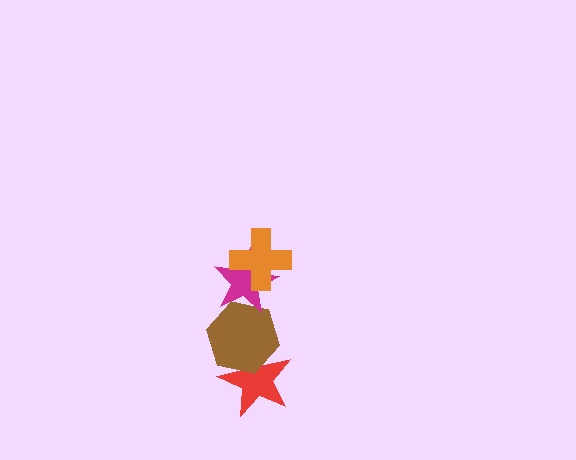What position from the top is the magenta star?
The magenta star is 2nd from the top.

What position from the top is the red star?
The red star is 4th from the top.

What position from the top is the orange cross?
The orange cross is 1st from the top.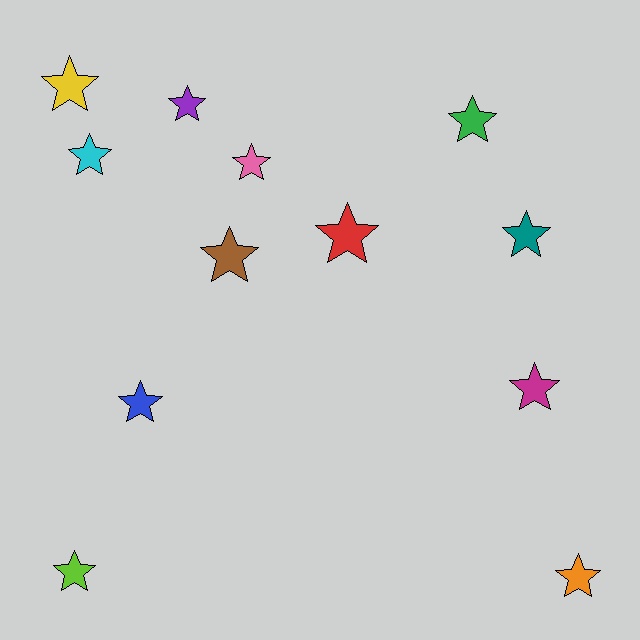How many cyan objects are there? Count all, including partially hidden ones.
There is 1 cyan object.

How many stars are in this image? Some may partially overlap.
There are 12 stars.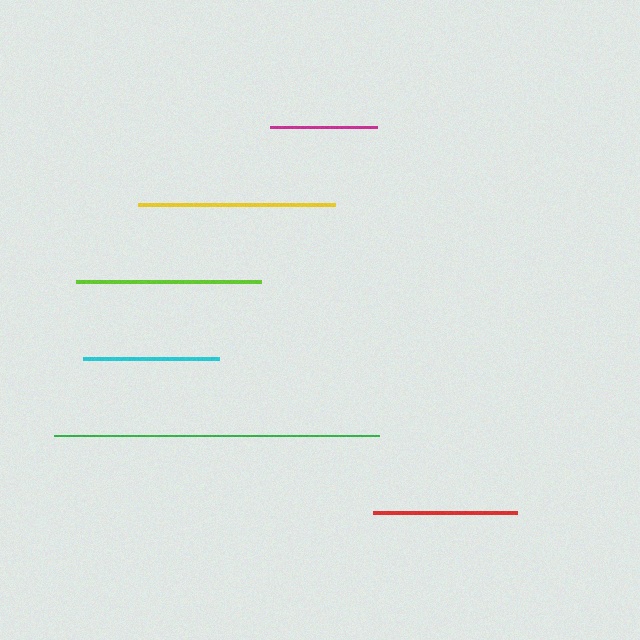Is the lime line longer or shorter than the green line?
The green line is longer than the lime line.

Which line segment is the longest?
The green line is the longest at approximately 325 pixels.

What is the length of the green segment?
The green segment is approximately 325 pixels long.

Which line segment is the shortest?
The magenta line is the shortest at approximately 107 pixels.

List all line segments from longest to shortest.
From longest to shortest: green, yellow, lime, red, cyan, magenta.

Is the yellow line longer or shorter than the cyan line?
The yellow line is longer than the cyan line.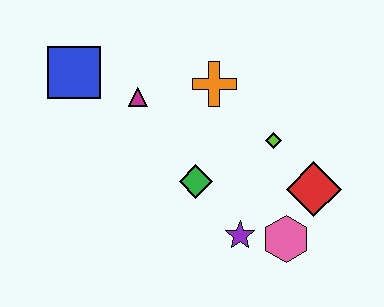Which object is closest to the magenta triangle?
The blue square is closest to the magenta triangle.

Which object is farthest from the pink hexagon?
The blue square is farthest from the pink hexagon.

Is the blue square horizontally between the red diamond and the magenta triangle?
No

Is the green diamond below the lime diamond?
Yes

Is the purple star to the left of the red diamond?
Yes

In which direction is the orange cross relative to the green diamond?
The orange cross is above the green diamond.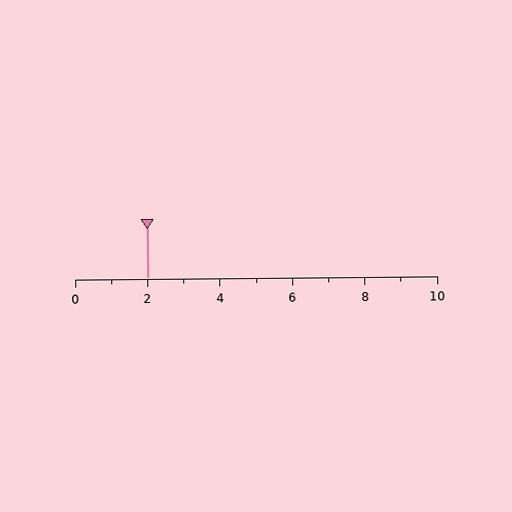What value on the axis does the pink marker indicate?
The marker indicates approximately 2.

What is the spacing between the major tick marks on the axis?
The major ticks are spaced 2 apart.